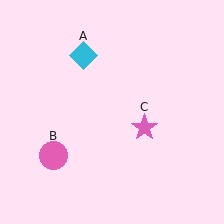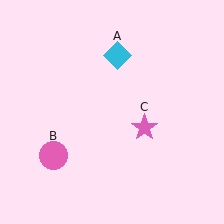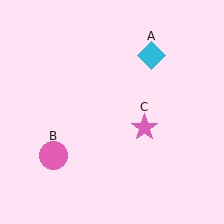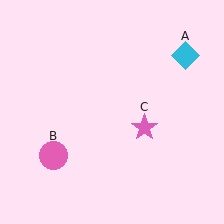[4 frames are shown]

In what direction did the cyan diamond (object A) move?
The cyan diamond (object A) moved right.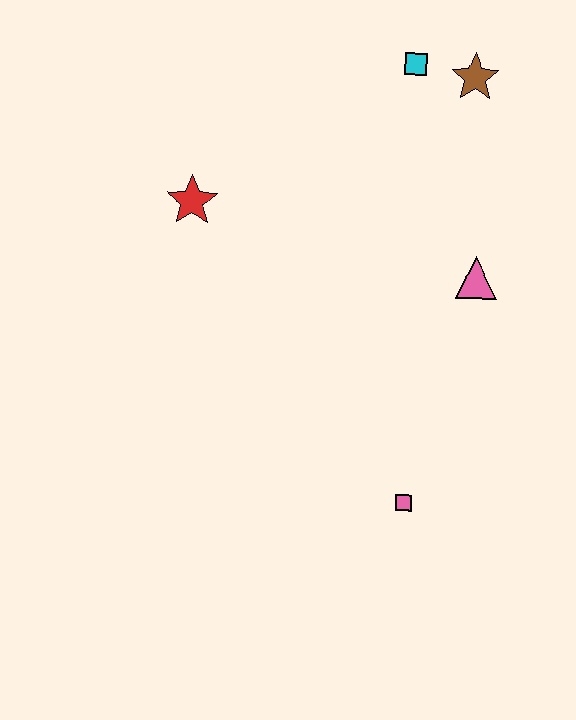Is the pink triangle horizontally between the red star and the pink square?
No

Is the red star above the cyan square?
No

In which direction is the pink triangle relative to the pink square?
The pink triangle is above the pink square.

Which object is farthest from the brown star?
The pink square is farthest from the brown star.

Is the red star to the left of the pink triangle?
Yes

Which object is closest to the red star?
The cyan square is closest to the red star.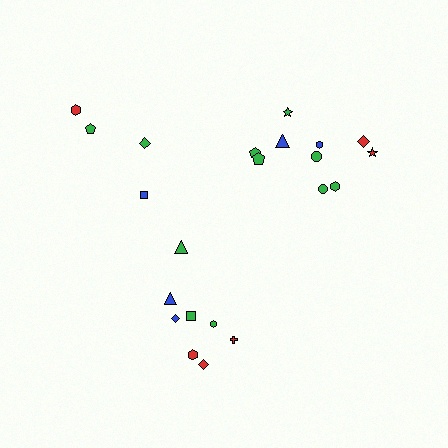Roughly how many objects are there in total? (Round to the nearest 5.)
Roughly 20 objects in total.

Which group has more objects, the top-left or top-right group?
The top-right group.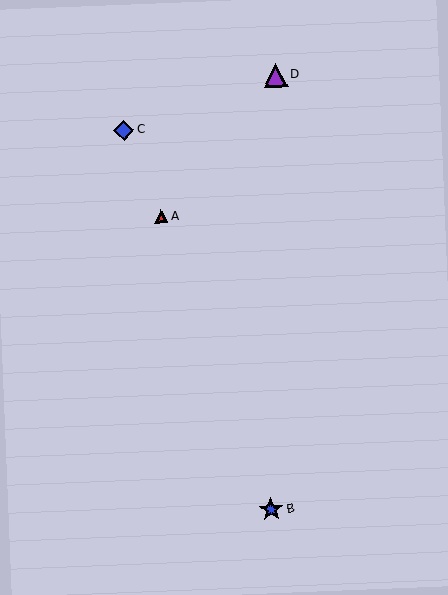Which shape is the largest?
The purple triangle (labeled D) is the largest.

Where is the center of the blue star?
The center of the blue star is at (271, 510).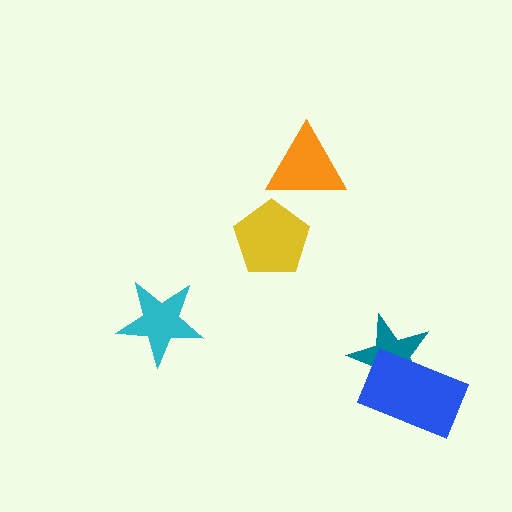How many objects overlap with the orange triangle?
0 objects overlap with the orange triangle.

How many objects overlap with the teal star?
1 object overlaps with the teal star.